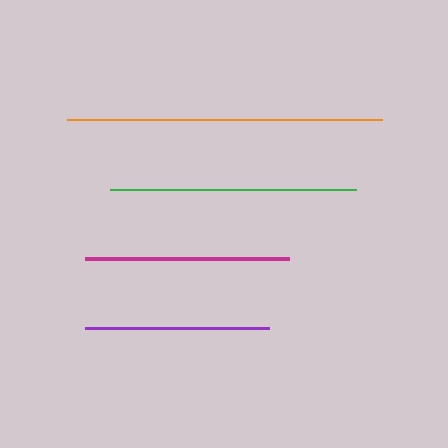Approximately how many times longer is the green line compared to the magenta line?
The green line is approximately 1.2 times the length of the magenta line.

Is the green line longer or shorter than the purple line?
The green line is longer than the purple line.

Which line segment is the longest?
The orange line is the longest at approximately 315 pixels.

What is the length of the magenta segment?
The magenta segment is approximately 204 pixels long.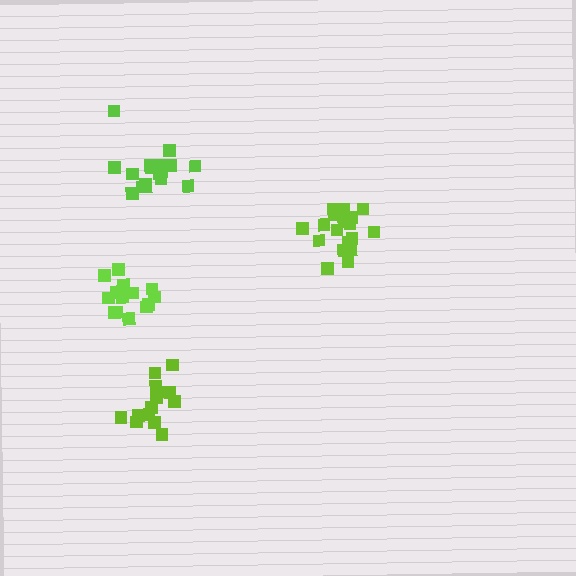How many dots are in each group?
Group 1: 19 dots, Group 2: 17 dots, Group 3: 15 dots, Group 4: 15 dots (66 total).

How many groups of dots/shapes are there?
There are 4 groups.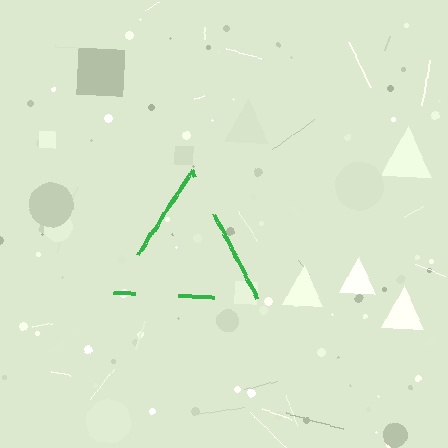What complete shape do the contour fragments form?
The contour fragments form a triangle.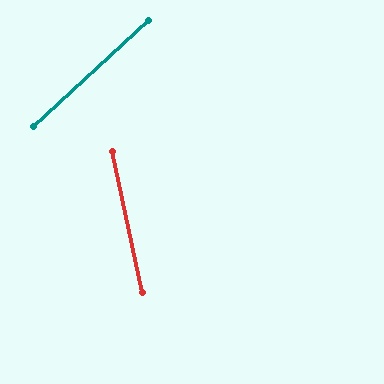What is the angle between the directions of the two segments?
Approximately 59 degrees.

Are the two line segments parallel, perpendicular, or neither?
Neither parallel nor perpendicular — they differ by about 59°.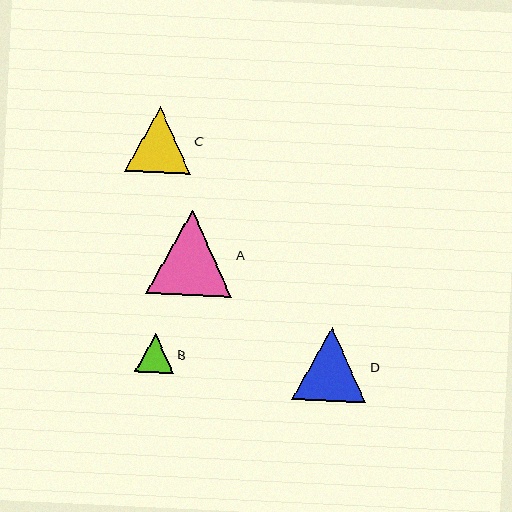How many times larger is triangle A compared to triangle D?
Triangle A is approximately 1.2 times the size of triangle D.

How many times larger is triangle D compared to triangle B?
Triangle D is approximately 1.9 times the size of triangle B.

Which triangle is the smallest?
Triangle B is the smallest with a size of approximately 39 pixels.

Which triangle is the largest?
Triangle A is the largest with a size of approximately 86 pixels.